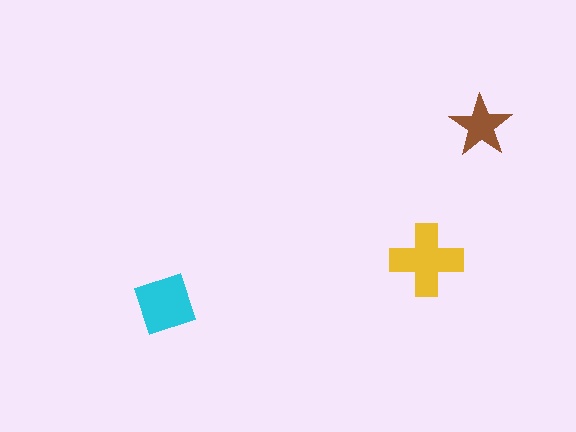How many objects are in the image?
There are 3 objects in the image.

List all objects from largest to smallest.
The yellow cross, the cyan diamond, the brown star.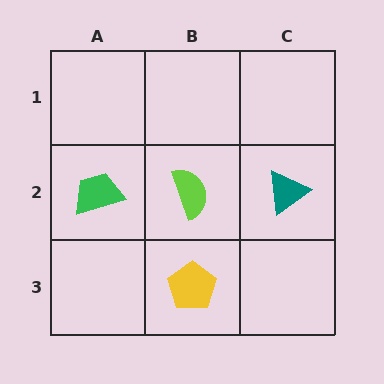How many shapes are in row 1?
0 shapes.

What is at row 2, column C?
A teal triangle.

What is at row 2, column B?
A lime semicircle.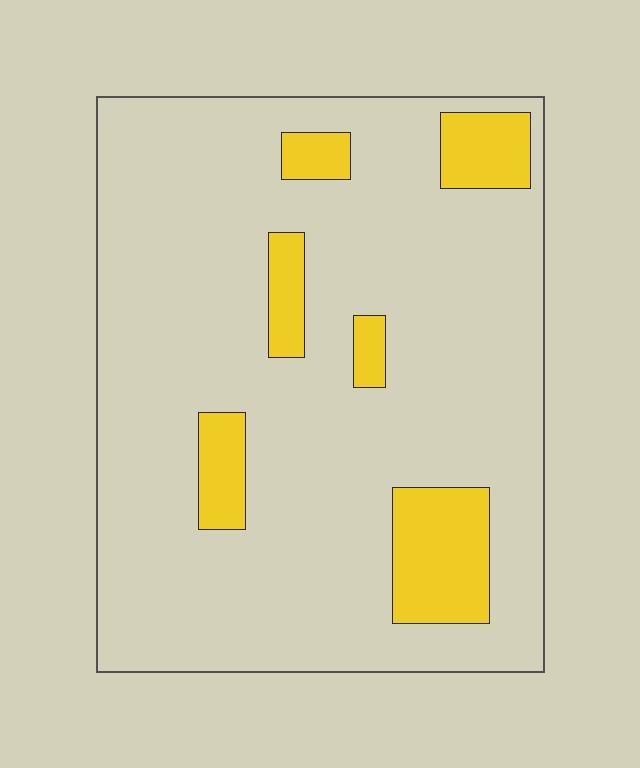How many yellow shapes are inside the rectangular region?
6.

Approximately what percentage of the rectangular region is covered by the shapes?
Approximately 15%.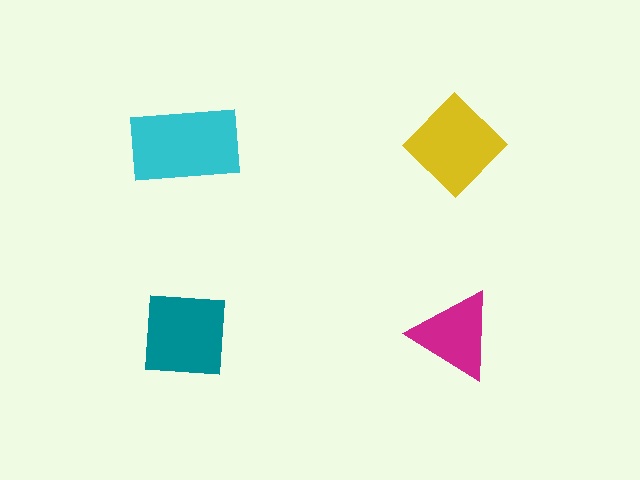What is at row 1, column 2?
A yellow diamond.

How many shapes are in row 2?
2 shapes.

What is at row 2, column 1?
A teal square.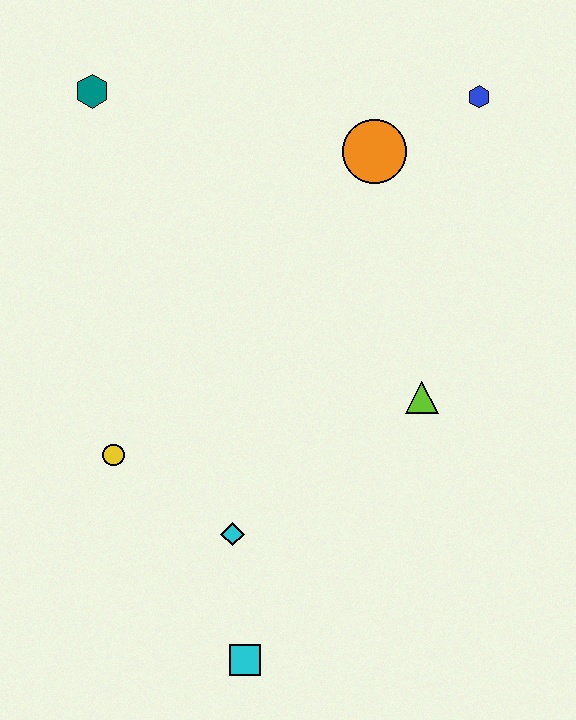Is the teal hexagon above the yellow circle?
Yes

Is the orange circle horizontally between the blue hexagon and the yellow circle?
Yes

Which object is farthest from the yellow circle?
The blue hexagon is farthest from the yellow circle.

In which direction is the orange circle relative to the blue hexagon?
The orange circle is to the left of the blue hexagon.